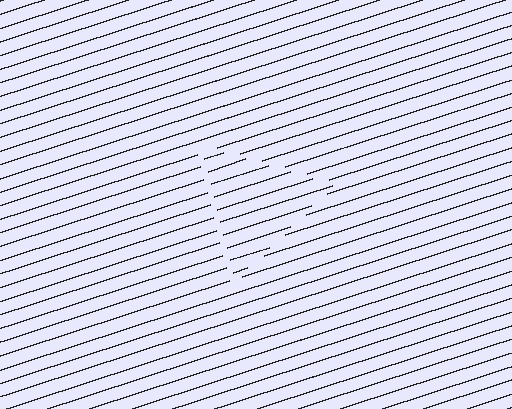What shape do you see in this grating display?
An illusory triangle. The interior of the shape contains the same grating, shifted by half a period — the contour is defined by the phase discontinuity where line-ends from the inner and outer gratings abut.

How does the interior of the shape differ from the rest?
The interior of the shape contains the same grating, shifted by half a period — the contour is defined by the phase discontinuity where line-ends from the inner and outer gratings abut.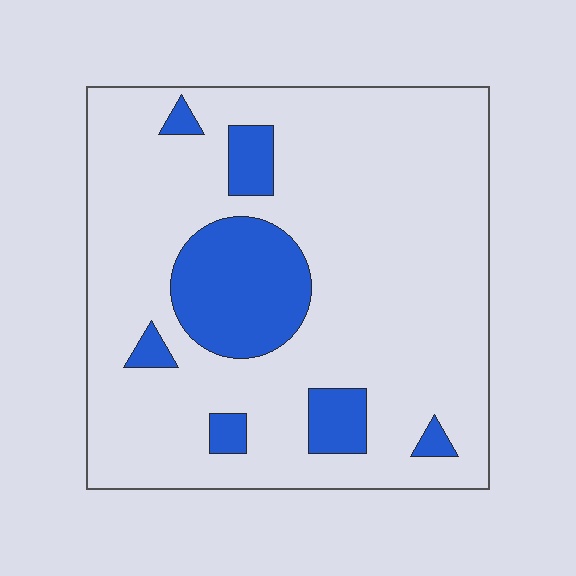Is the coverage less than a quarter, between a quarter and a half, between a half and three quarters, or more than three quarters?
Less than a quarter.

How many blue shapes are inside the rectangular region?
7.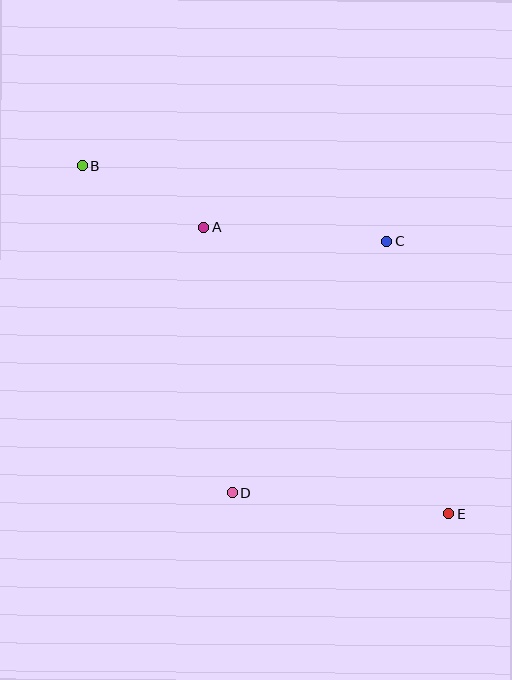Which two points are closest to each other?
Points A and B are closest to each other.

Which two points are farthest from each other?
Points B and E are farthest from each other.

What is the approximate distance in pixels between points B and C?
The distance between B and C is approximately 313 pixels.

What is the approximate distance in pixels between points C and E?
The distance between C and E is approximately 280 pixels.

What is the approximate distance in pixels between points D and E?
The distance between D and E is approximately 218 pixels.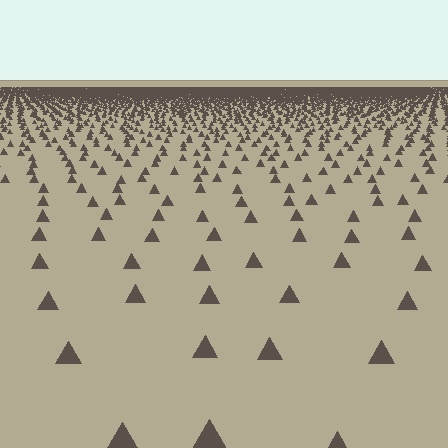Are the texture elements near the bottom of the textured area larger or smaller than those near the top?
Larger. Near the bottom, elements are closer to the viewer and appear at a bigger on-screen size.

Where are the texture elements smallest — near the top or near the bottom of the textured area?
Near the top.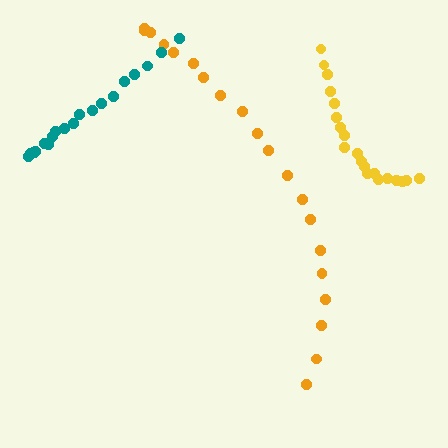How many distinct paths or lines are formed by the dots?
There are 3 distinct paths.